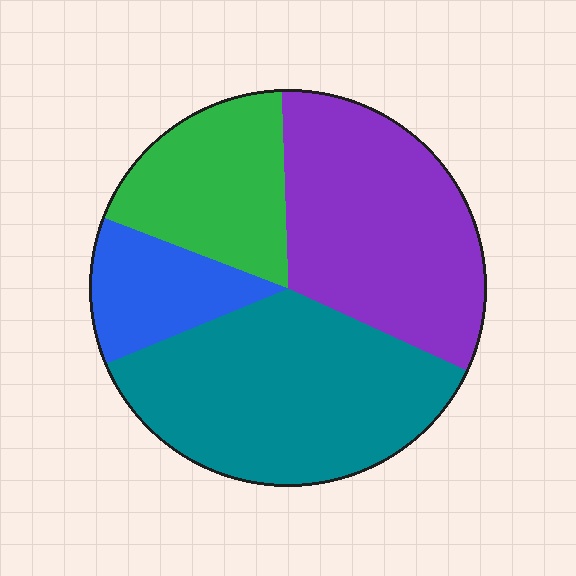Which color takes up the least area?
Blue, at roughly 10%.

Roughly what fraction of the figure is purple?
Purple takes up about one third (1/3) of the figure.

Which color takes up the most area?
Teal, at roughly 35%.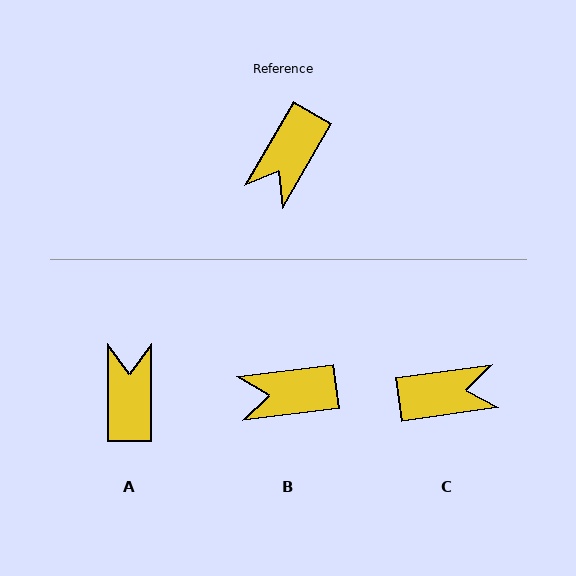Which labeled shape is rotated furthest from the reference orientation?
A, about 150 degrees away.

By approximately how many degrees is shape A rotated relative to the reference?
Approximately 150 degrees clockwise.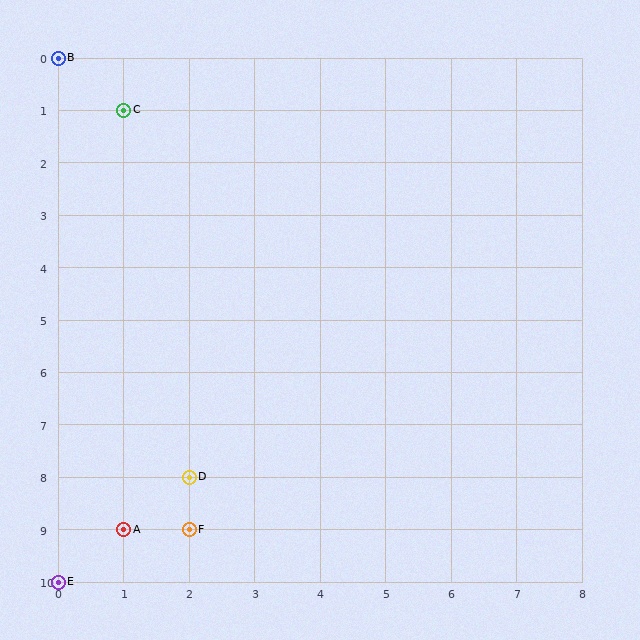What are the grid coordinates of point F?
Point F is at grid coordinates (2, 9).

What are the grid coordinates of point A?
Point A is at grid coordinates (1, 9).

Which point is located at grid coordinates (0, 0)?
Point B is at (0, 0).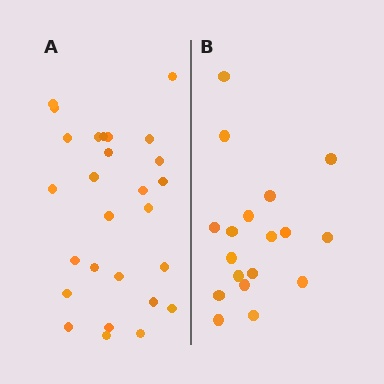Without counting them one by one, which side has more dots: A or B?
Region A (the left region) has more dots.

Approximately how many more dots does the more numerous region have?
Region A has roughly 8 or so more dots than region B.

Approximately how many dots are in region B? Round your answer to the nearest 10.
About 20 dots. (The exact count is 18, which rounds to 20.)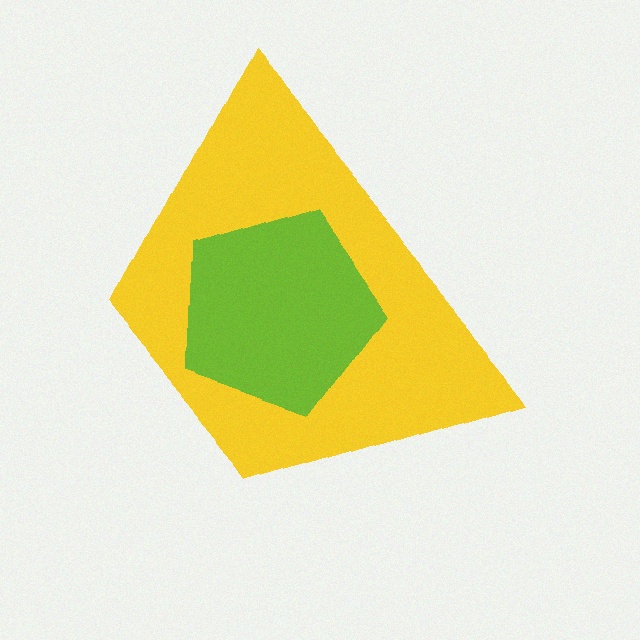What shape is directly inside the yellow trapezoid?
The lime pentagon.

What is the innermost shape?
The lime pentagon.